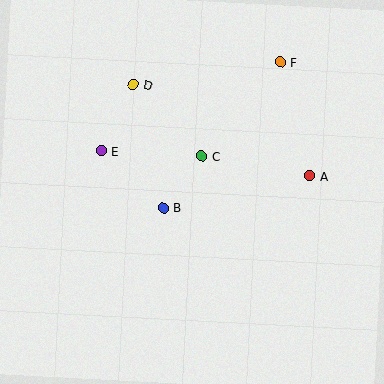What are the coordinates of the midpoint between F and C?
The midpoint between F and C is at (241, 109).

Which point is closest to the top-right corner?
Point F is closest to the top-right corner.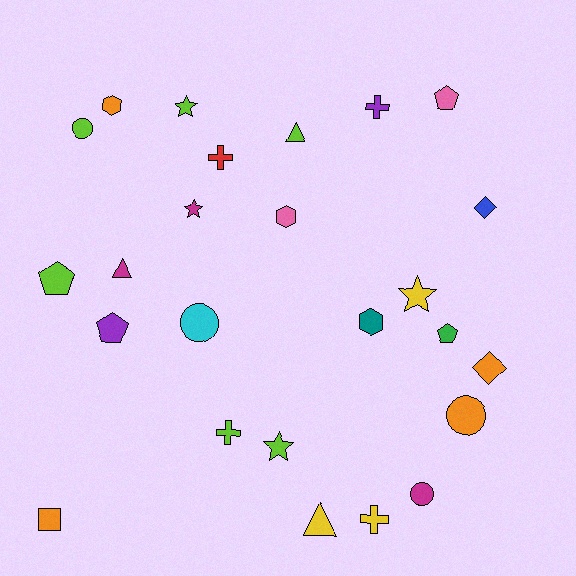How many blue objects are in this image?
There is 1 blue object.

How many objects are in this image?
There are 25 objects.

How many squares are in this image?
There is 1 square.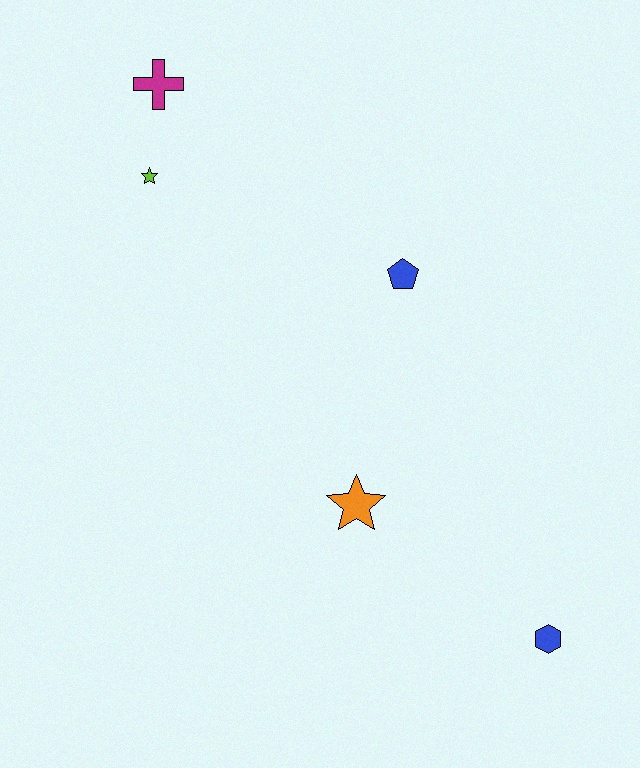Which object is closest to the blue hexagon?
The orange star is closest to the blue hexagon.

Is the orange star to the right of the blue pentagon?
No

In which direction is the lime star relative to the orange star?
The lime star is above the orange star.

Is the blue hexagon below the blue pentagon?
Yes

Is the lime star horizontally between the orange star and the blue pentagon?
No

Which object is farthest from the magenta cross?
The blue hexagon is farthest from the magenta cross.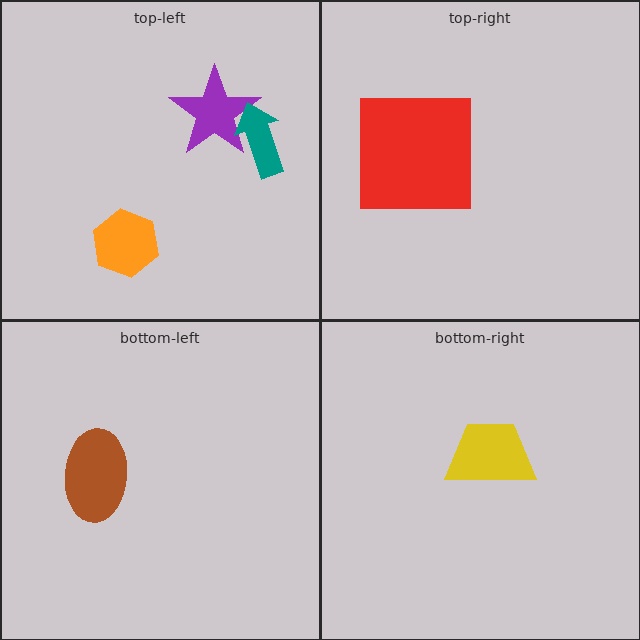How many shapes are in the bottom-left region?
1.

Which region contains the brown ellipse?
The bottom-left region.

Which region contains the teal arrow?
The top-left region.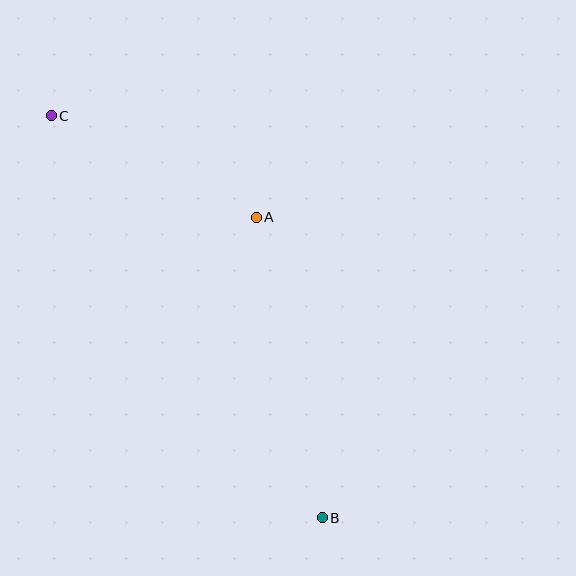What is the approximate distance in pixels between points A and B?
The distance between A and B is approximately 307 pixels.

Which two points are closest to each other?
Points A and C are closest to each other.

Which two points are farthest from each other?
Points B and C are farthest from each other.